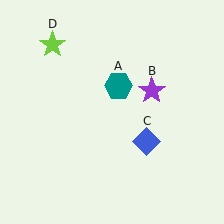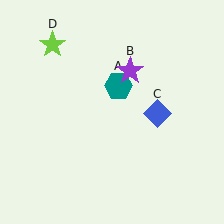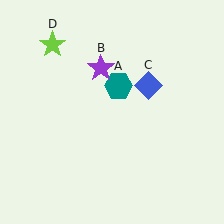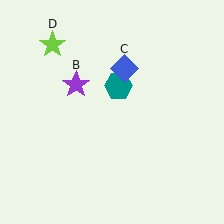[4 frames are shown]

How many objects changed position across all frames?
2 objects changed position: purple star (object B), blue diamond (object C).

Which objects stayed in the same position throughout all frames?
Teal hexagon (object A) and lime star (object D) remained stationary.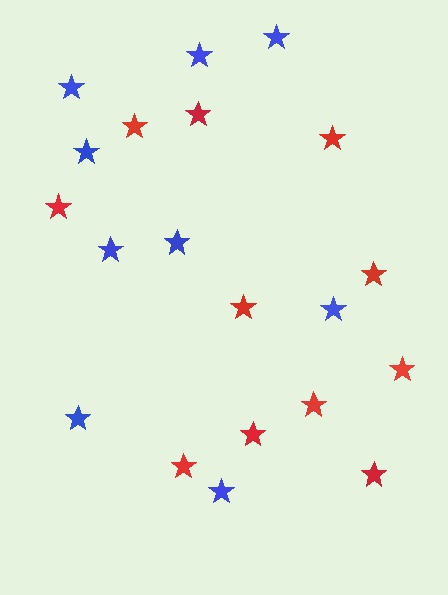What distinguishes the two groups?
There are 2 groups: one group of blue stars (9) and one group of red stars (11).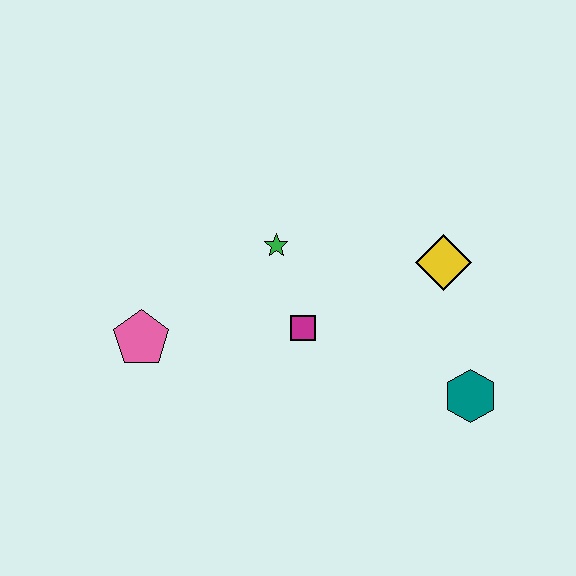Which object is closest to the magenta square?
The green star is closest to the magenta square.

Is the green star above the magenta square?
Yes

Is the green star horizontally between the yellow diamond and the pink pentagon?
Yes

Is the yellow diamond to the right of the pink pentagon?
Yes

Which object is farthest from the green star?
The teal hexagon is farthest from the green star.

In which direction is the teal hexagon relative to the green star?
The teal hexagon is to the right of the green star.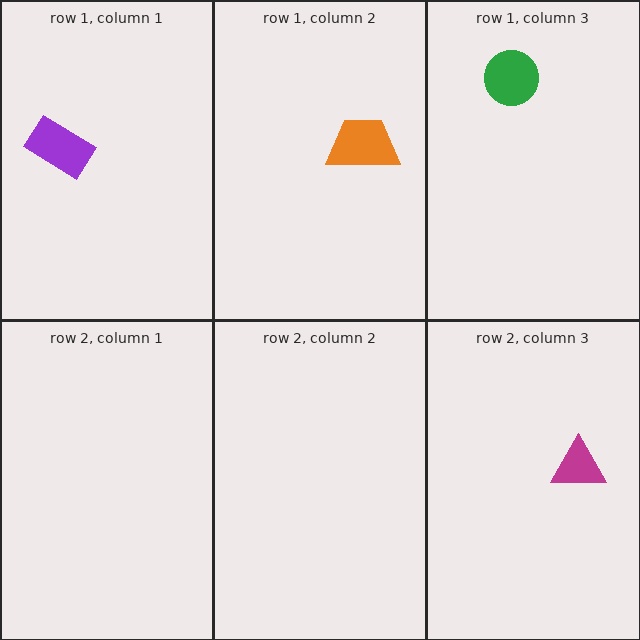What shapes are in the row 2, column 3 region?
The magenta triangle.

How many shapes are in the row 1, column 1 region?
1.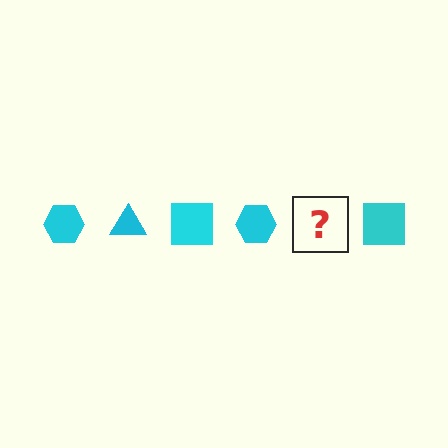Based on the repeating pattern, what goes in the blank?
The blank should be a cyan triangle.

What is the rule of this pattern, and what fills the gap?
The rule is that the pattern cycles through hexagon, triangle, square shapes in cyan. The gap should be filled with a cyan triangle.